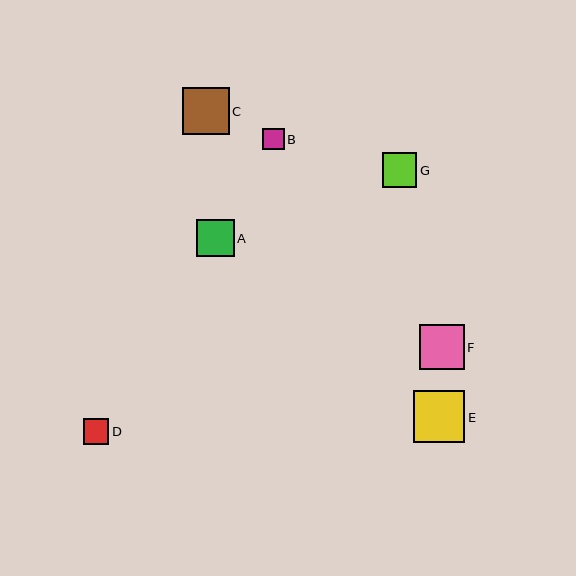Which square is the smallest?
Square B is the smallest with a size of approximately 21 pixels.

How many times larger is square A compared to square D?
Square A is approximately 1.5 times the size of square D.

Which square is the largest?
Square E is the largest with a size of approximately 51 pixels.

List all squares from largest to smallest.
From largest to smallest: E, C, F, A, G, D, B.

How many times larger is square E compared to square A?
Square E is approximately 1.4 times the size of square A.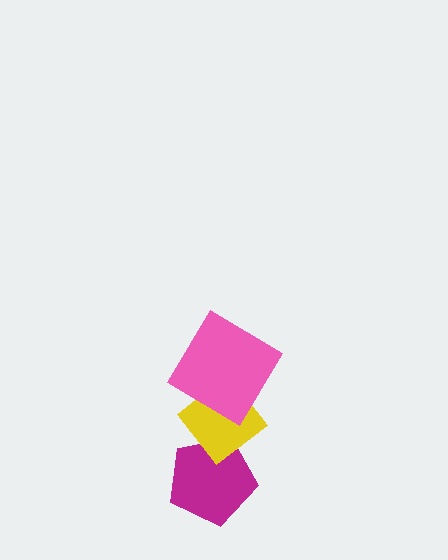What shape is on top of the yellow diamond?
The pink diamond is on top of the yellow diamond.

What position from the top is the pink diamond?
The pink diamond is 1st from the top.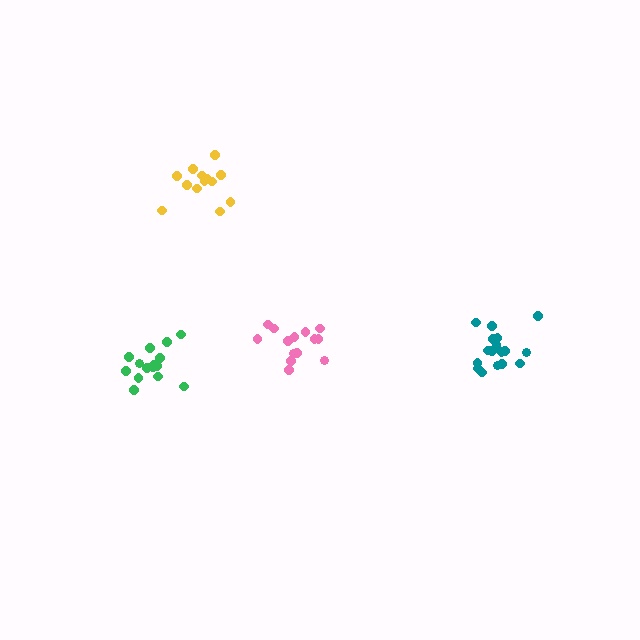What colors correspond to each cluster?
The clusters are colored: teal, pink, green, yellow.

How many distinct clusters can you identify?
There are 4 distinct clusters.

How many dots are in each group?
Group 1: 17 dots, Group 2: 14 dots, Group 3: 15 dots, Group 4: 13 dots (59 total).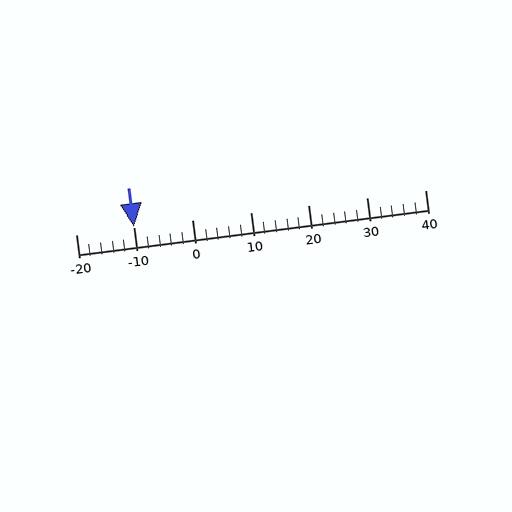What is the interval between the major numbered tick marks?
The major tick marks are spaced 10 units apart.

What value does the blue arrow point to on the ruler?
The blue arrow points to approximately -10.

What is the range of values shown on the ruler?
The ruler shows values from -20 to 40.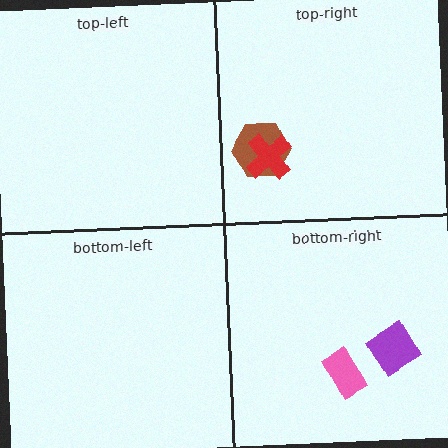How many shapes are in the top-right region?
2.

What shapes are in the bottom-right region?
The purple diamond, the pink rectangle.